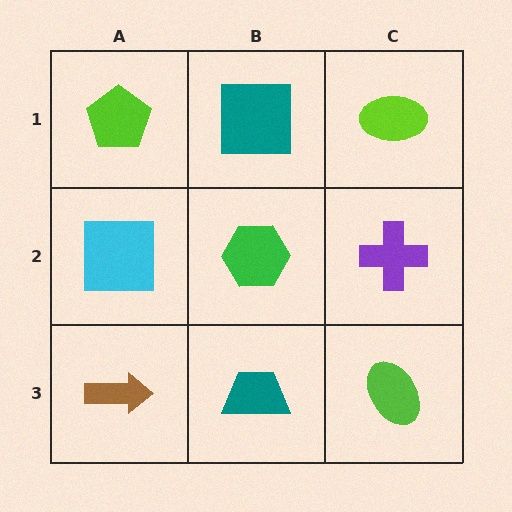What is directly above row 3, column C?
A purple cross.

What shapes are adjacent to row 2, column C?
A lime ellipse (row 1, column C), a lime ellipse (row 3, column C), a green hexagon (row 2, column B).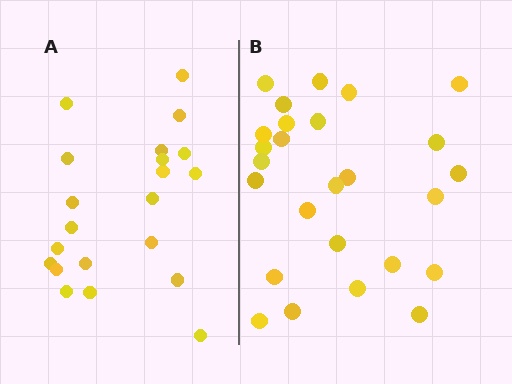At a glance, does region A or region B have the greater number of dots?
Region B (the right region) has more dots.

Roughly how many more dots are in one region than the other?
Region B has about 5 more dots than region A.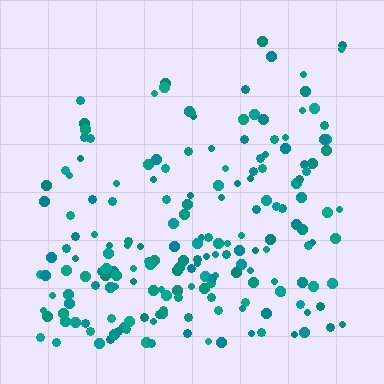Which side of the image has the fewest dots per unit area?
The top.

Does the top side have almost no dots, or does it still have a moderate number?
Still a moderate number, just noticeably fewer than the bottom.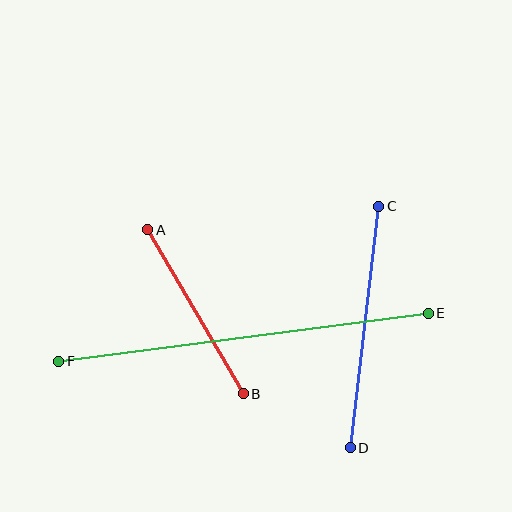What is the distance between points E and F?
The distance is approximately 372 pixels.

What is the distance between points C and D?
The distance is approximately 243 pixels.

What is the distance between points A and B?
The distance is approximately 190 pixels.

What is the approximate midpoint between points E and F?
The midpoint is at approximately (243, 337) pixels.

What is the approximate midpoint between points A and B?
The midpoint is at approximately (195, 312) pixels.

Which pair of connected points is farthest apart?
Points E and F are farthest apart.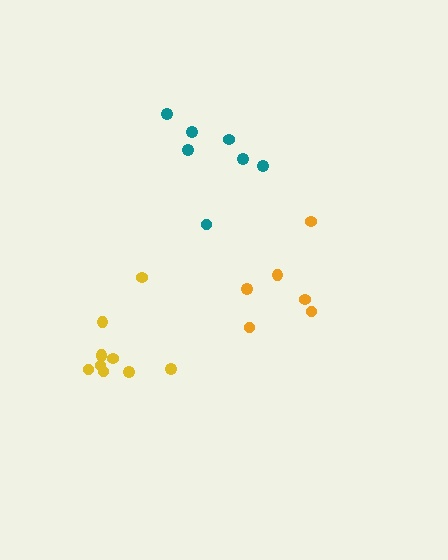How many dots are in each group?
Group 1: 10 dots, Group 2: 6 dots, Group 3: 7 dots (23 total).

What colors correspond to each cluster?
The clusters are colored: yellow, orange, teal.